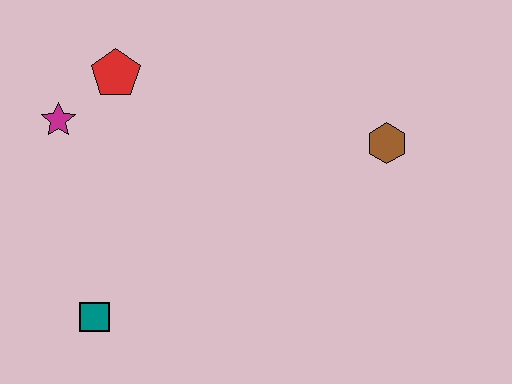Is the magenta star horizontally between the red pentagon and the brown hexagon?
No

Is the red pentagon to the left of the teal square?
No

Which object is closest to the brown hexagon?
The red pentagon is closest to the brown hexagon.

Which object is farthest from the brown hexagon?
The teal square is farthest from the brown hexagon.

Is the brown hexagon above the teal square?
Yes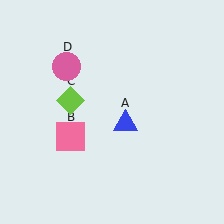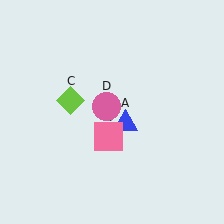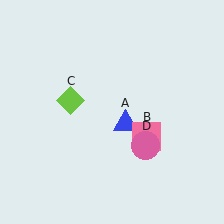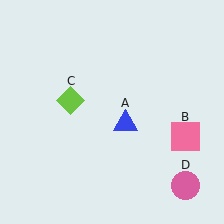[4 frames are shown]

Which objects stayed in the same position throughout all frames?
Blue triangle (object A) and lime diamond (object C) remained stationary.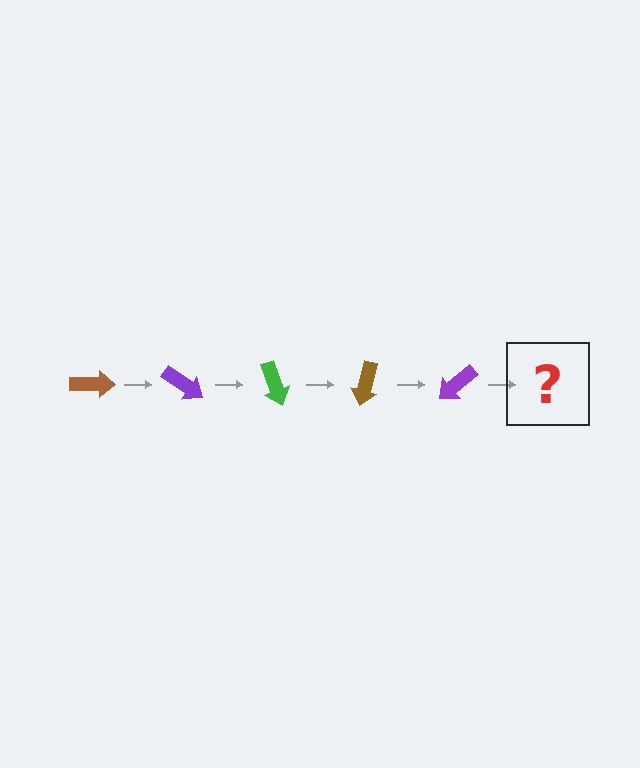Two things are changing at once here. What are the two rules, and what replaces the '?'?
The two rules are that it rotates 35 degrees each step and the color cycles through brown, purple, and green. The '?' should be a green arrow, rotated 175 degrees from the start.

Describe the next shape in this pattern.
It should be a green arrow, rotated 175 degrees from the start.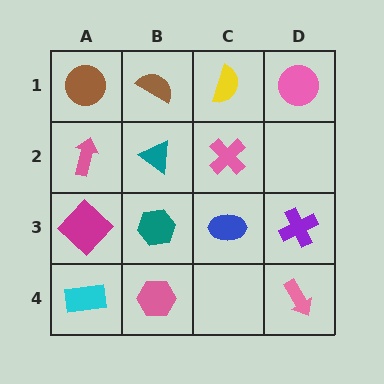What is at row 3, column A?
A magenta diamond.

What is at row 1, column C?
A yellow semicircle.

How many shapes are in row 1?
4 shapes.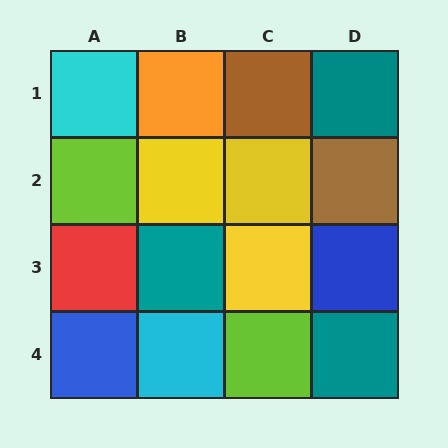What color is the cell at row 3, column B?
Teal.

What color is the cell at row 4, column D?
Teal.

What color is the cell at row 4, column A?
Blue.